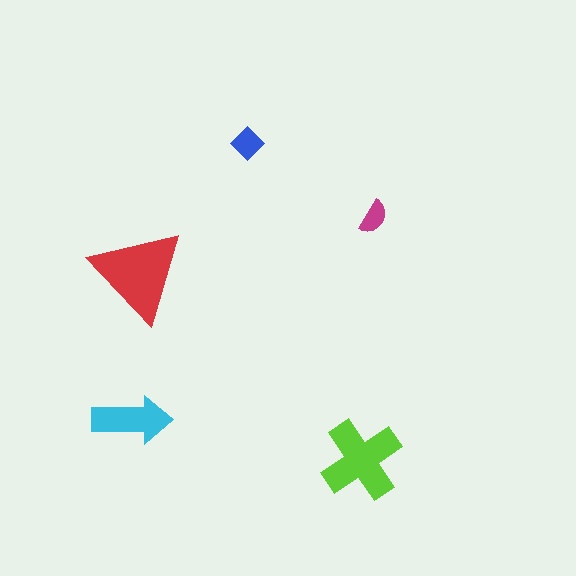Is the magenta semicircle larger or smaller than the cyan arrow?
Smaller.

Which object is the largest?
The red triangle.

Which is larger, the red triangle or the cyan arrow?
The red triangle.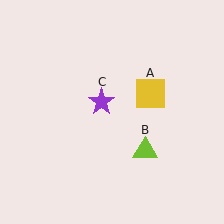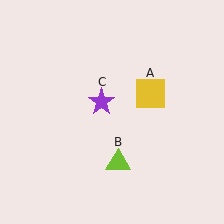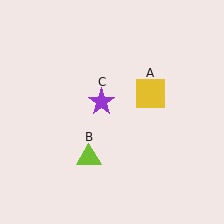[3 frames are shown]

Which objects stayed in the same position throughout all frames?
Yellow square (object A) and purple star (object C) remained stationary.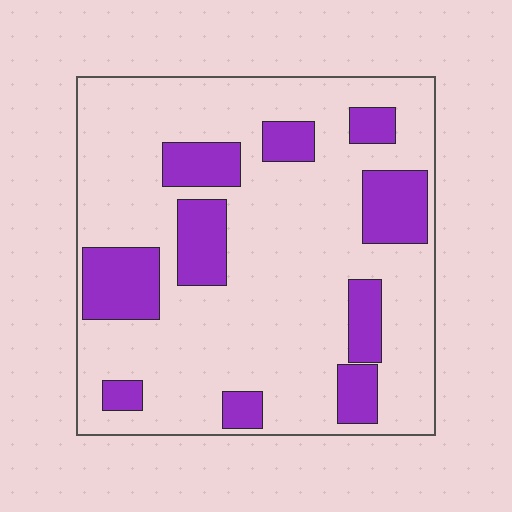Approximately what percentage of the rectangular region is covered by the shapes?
Approximately 25%.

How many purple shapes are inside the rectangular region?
10.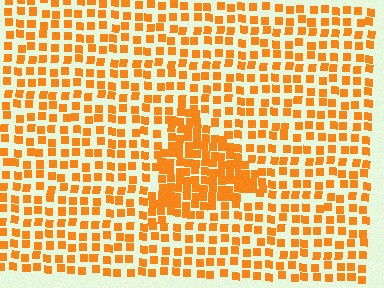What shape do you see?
I see a triangle.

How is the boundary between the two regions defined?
The boundary is defined by a change in element density (approximately 1.9x ratio). All elements are the same color, size, and shape.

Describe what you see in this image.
The image contains small orange elements arranged at two different densities. A triangle-shaped region is visible where the elements are more densely packed than the surrounding area.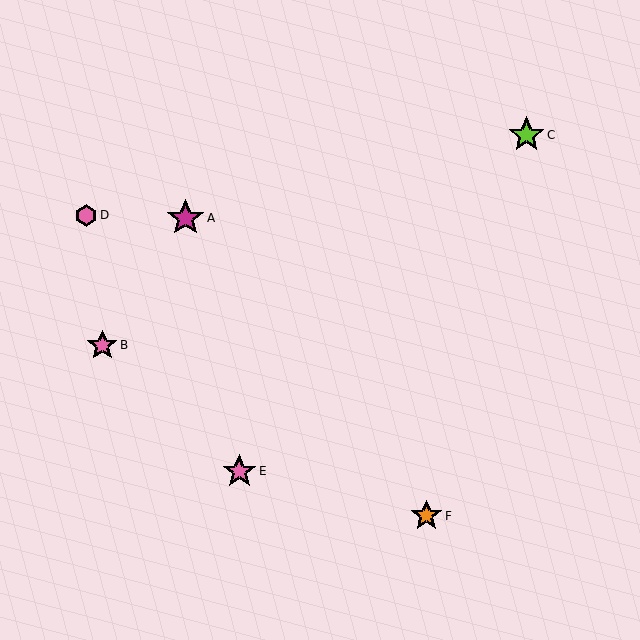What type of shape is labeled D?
Shape D is a pink hexagon.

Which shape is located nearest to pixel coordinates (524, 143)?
The lime star (labeled C) at (526, 135) is nearest to that location.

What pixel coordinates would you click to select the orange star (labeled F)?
Click at (426, 516) to select the orange star F.